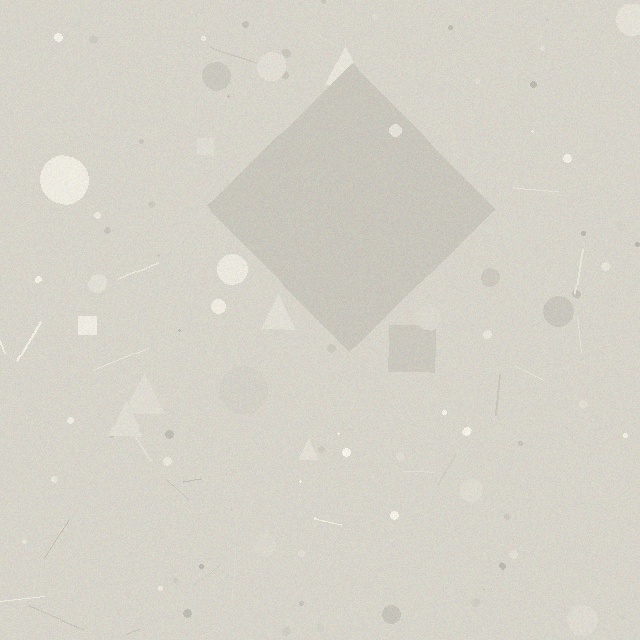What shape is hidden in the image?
A diamond is hidden in the image.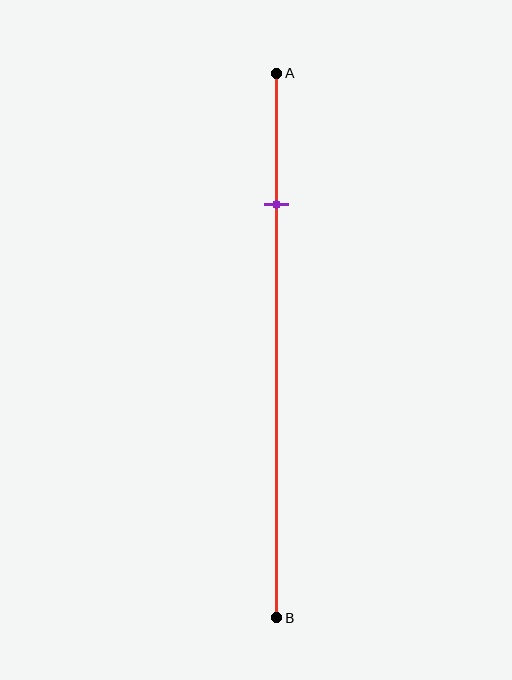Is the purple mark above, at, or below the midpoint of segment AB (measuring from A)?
The purple mark is above the midpoint of segment AB.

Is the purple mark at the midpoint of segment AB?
No, the mark is at about 25% from A, not at the 50% midpoint.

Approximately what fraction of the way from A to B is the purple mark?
The purple mark is approximately 25% of the way from A to B.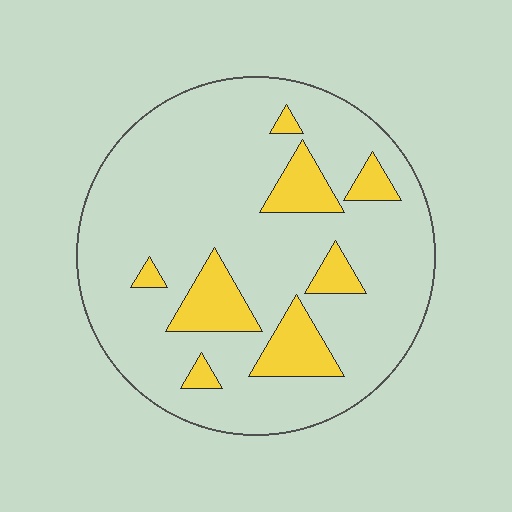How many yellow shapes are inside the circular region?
8.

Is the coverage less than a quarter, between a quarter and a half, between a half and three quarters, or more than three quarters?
Less than a quarter.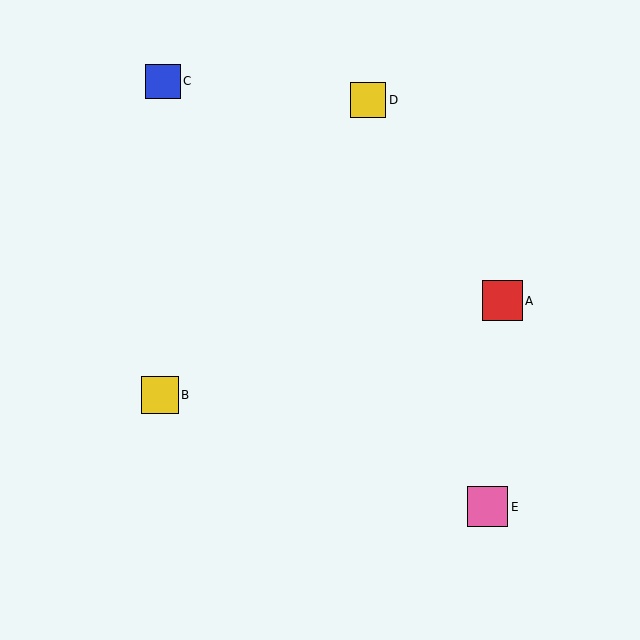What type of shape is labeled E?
Shape E is a pink square.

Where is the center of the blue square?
The center of the blue square is at (163, 81).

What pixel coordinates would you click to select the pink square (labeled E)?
Click at (488, 507) to select the pink square E.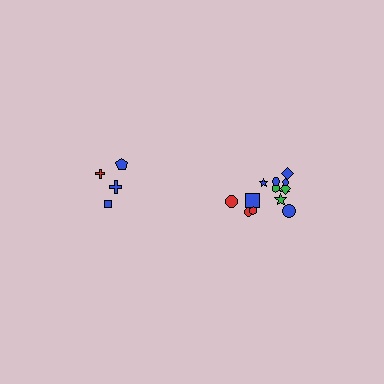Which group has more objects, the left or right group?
The right group.